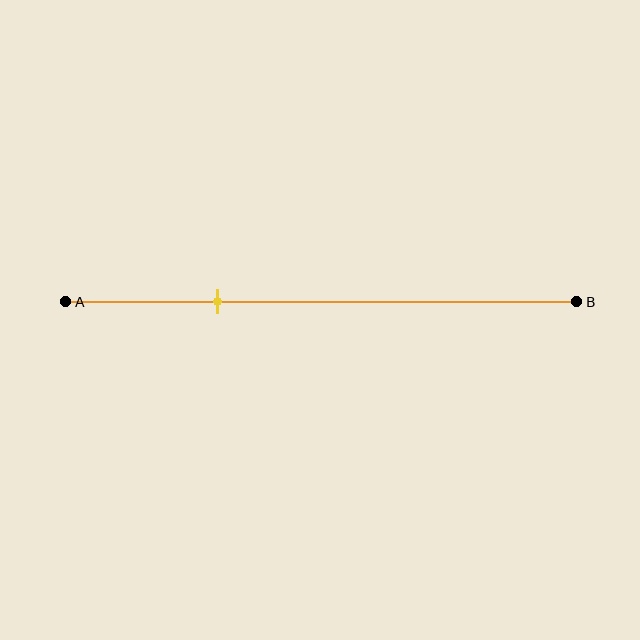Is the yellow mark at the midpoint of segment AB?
No, the mark is at about 30% from A, not at the 50% midpoint.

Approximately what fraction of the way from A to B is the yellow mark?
The yellow mark is approximately 30% of the way from A to B.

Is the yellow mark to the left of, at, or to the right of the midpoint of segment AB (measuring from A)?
The yellow mark is to the left of the midpoint of segment AB.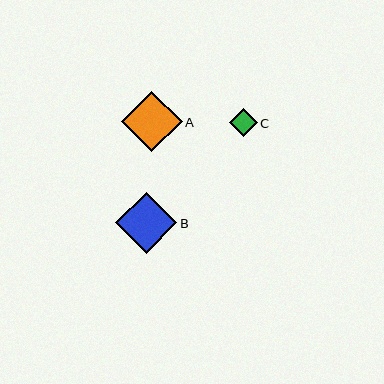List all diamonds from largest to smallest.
From largest to smallest: B, A, C.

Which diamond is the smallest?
Diamond C is the smallest with a size of approximately 28 pixels.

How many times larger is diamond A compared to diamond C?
Diamond A is approximately 2.2 times the size of diamond C.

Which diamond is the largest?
Diamond B is the largest with a size of approximately 61 pixels.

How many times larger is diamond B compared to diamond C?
Diamond B is approximately 2.2 times the size of diamond C.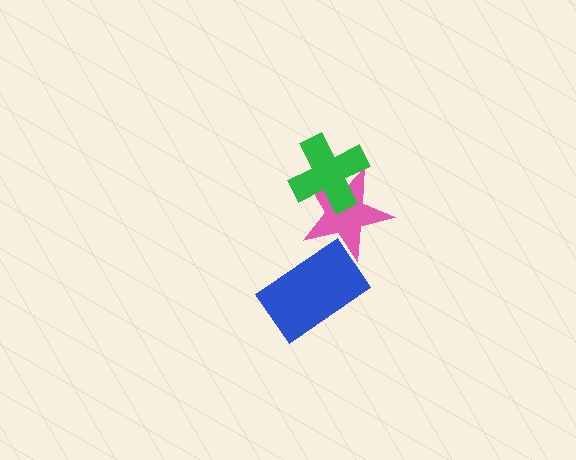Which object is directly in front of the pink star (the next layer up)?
The green cross is directly in front of the pink star.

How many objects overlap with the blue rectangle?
1 object overlaps with the blue rectangle.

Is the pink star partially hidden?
Yes, it is partially covered by another shape.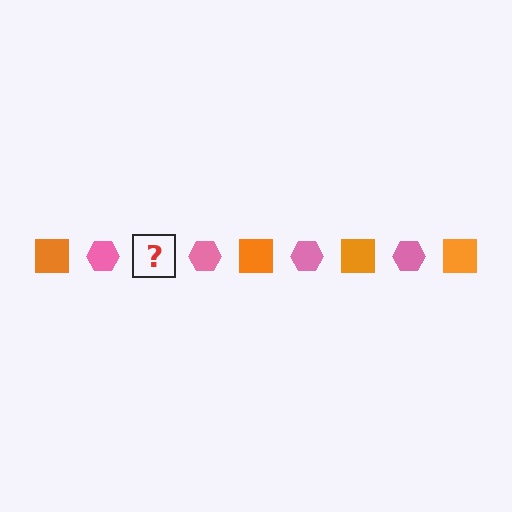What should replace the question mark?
The question mark should be replaced with an orange square.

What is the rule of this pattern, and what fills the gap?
The rule is that the pattern alternates between orange square and pink hexagon. The gap should be filled with an orange square.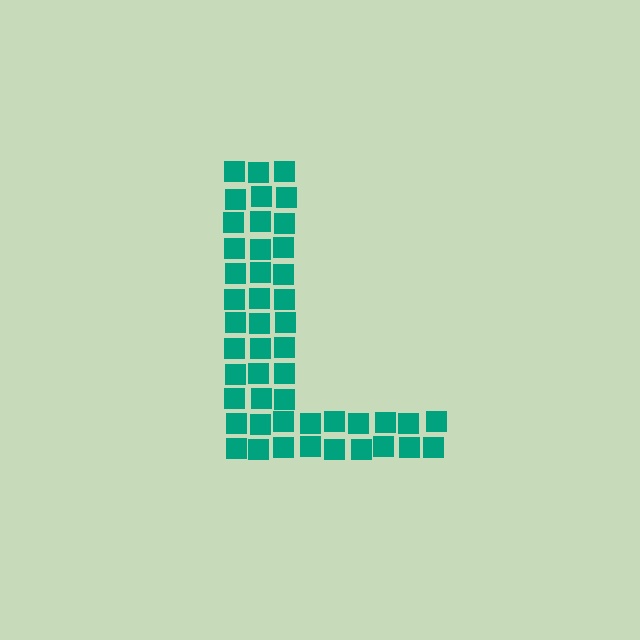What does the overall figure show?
The overall figure shows the letter L.